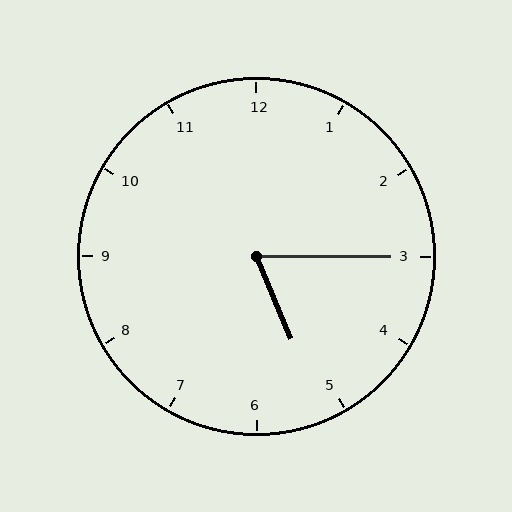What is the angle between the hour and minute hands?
Approximately 68 degrees.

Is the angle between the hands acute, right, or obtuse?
It is acute.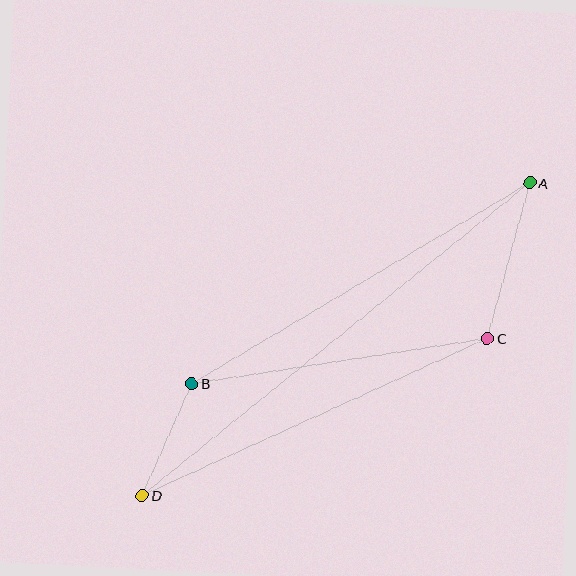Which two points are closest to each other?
Points B and D are closest to each other.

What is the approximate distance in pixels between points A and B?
The distance between A and B is approximately 393 pixels.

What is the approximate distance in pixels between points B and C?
The distance between B and C is approximately 299 pixels.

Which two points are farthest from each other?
Points A and D are farthest from each other.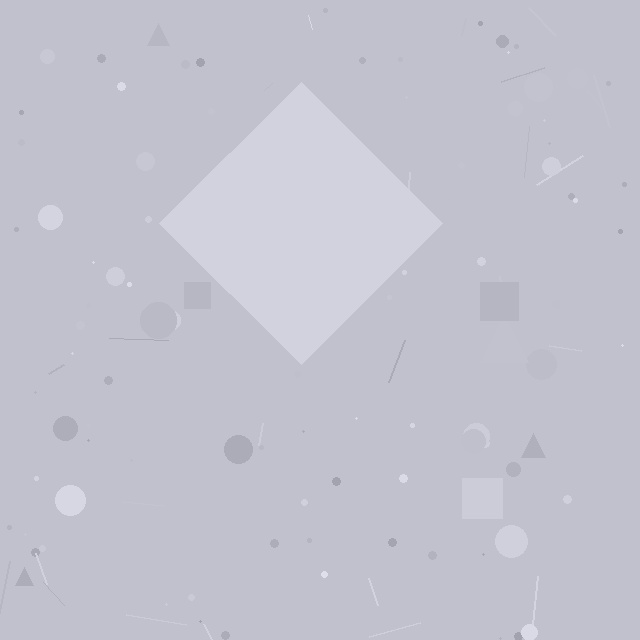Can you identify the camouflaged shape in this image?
The camouflaged shape is a diamond.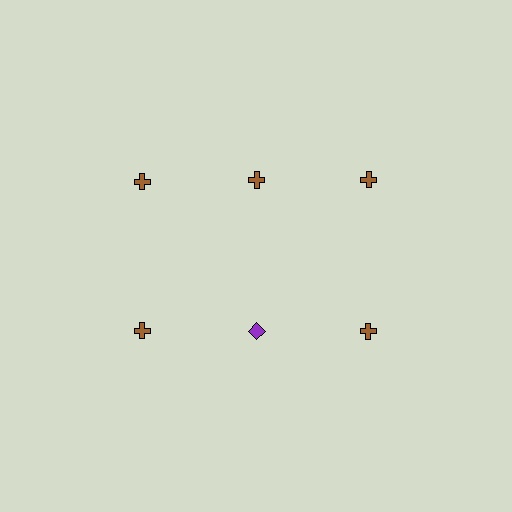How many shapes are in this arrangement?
There are 6 shapes arranged in a grid pattern.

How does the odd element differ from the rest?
It differs in both color (purple instead of brown) and shape (diamond instead of cross).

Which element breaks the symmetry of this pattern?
The purple diamond in the second row, second from left column breaks the symmetry. All other shapes are brown crosses.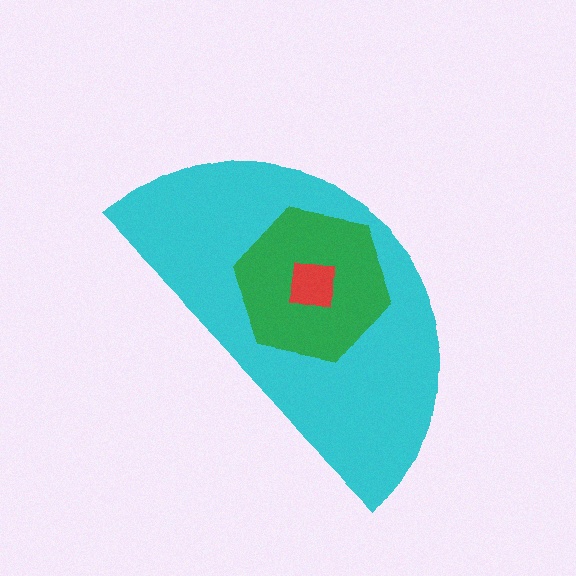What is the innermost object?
The red square.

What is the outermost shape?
The cyan semicircle.